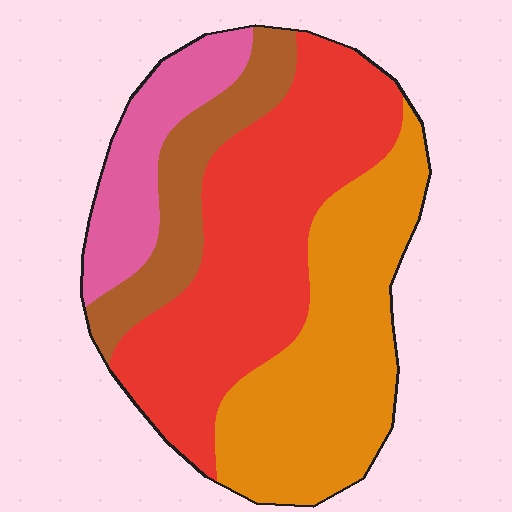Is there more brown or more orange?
Orange.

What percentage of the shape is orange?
Orange covers about 35% of the shape.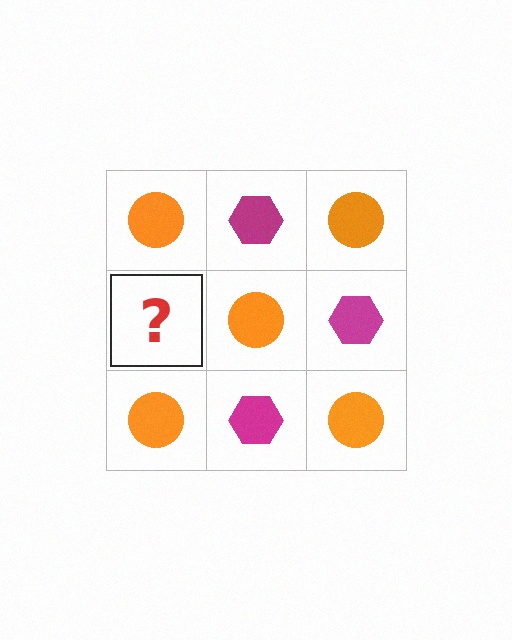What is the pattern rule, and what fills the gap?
The rule is that it alternates orange circle and magenta hexagon in a checkerboard pattern. The gap should be filled with a magenta hexagon.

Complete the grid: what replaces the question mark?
The question mark should be replaced with a magenta hexagon.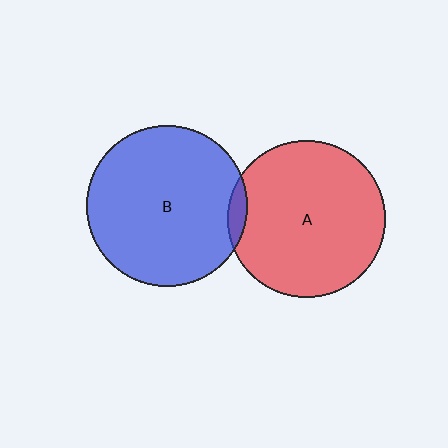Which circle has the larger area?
Circle B (blue).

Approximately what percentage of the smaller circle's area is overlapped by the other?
Approximately 5%.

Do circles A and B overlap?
Yes.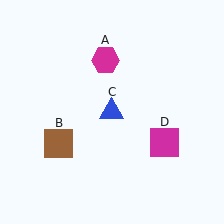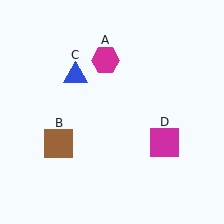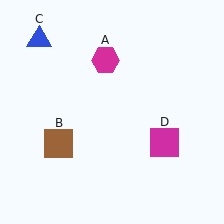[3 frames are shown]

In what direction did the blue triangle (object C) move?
The blue triangle (object C) moved up and to the left.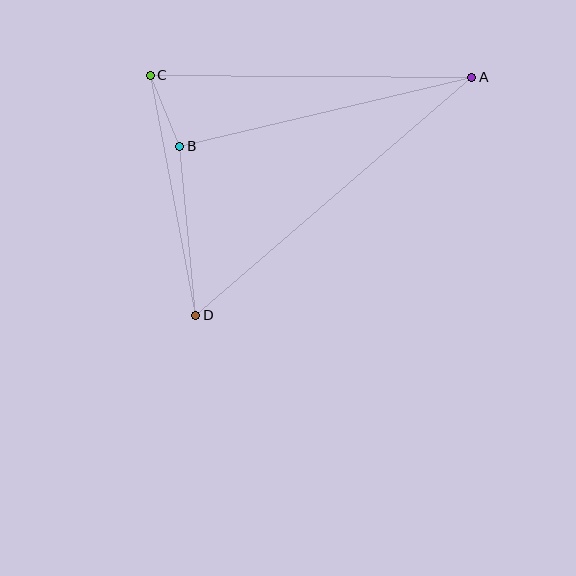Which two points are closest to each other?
Points B and C are closest to each other.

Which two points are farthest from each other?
Points A and D are farthest from each other.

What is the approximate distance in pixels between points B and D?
The distance between B and D is approximately 170 pixels.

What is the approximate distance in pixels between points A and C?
The distance between A and C is approximately 321 pixels.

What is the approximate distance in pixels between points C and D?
The distance between C and D is approximately 244 pixels.